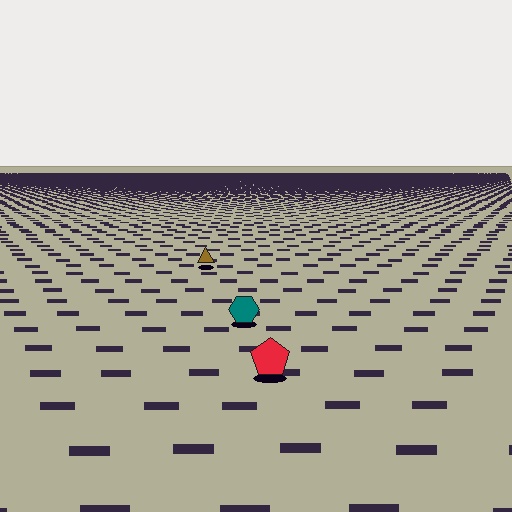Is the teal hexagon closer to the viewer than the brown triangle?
Yes. The teal hexagon is closer — you can tell from the texture gradient: the ground texture is coarser near it.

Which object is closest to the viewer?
The red pentagon is closest. The texture marks near it are larger and more spread out.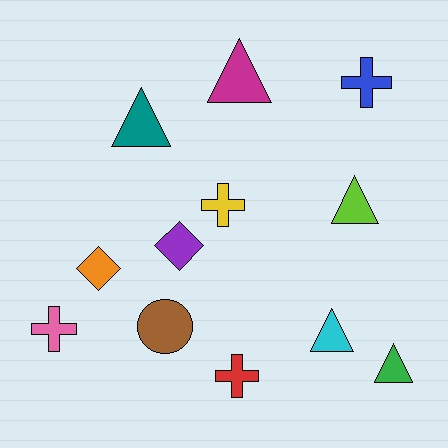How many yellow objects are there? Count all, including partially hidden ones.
There is 1 yellow object.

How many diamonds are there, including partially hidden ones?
There are 2 diamonds.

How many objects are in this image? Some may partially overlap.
There are 12 objects.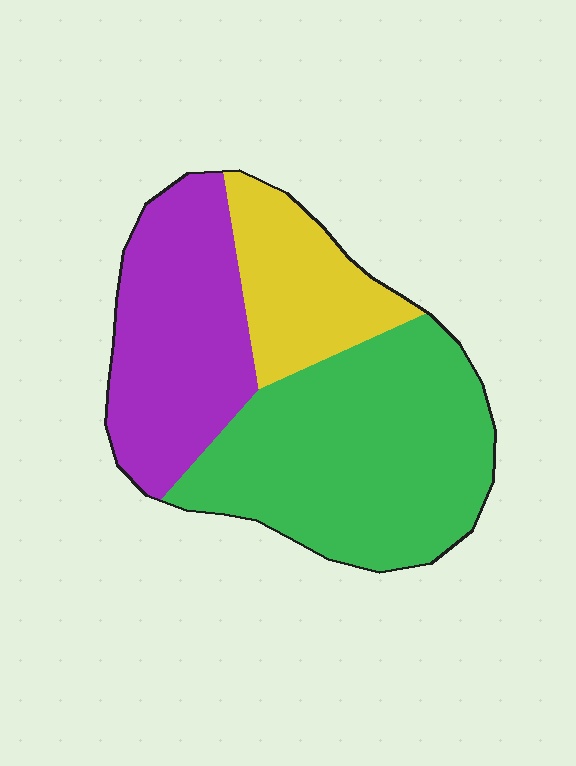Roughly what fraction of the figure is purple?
Purple covers around 30% of the figure.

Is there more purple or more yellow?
Purple.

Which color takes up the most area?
Green, at roughly 50%.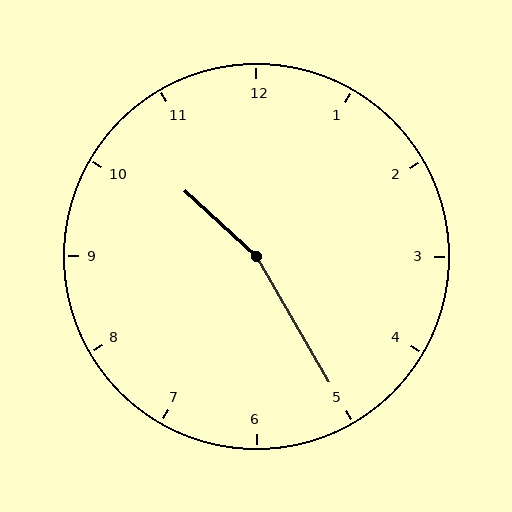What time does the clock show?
10:25.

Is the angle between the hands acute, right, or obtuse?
It is obtuse.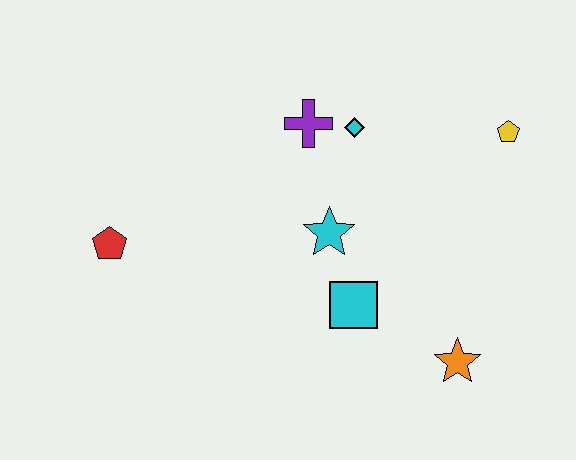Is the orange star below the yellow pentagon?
Yes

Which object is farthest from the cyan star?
The red pentagon is farthest from the cyan star.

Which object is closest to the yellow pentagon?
The cyan diamond is closest to the yellow pentagon.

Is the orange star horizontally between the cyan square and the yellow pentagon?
Yes